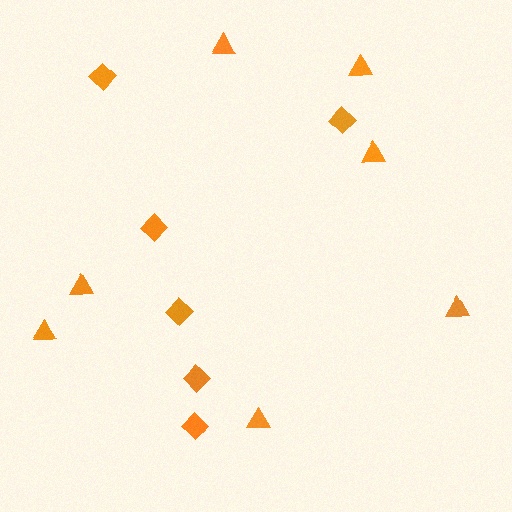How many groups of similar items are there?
There are 2 groups: one group of triangles (7) and one group of diamonds (6).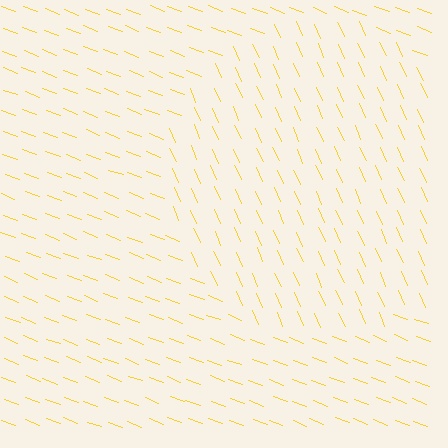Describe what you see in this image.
The image is filled with small yellow line segments. A circle region in the image has lines oriented differently from the surrounding lines, creating a visible texture boundary.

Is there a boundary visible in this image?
Yes, there is a texture boundary formed by a change in line orientation.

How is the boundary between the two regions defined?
The boundary is defined purely by a change in line orientation (approximately 45 degrees difference). All lines are the same color and thickness.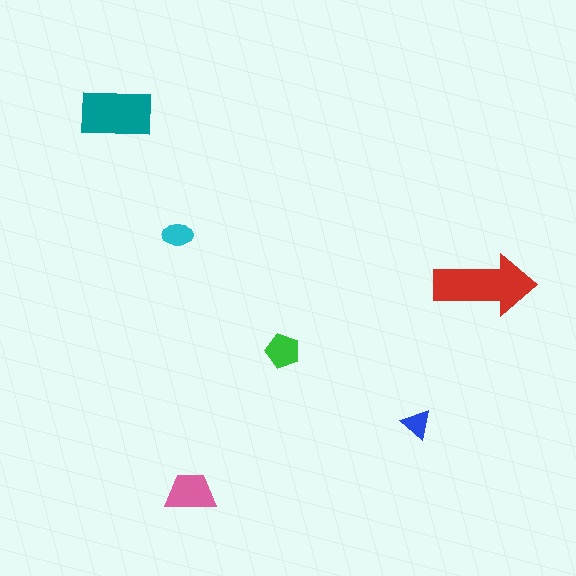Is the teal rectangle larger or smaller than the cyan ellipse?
Larger.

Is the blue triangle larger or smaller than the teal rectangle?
Smaller.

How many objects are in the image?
There are 6 objects in the image.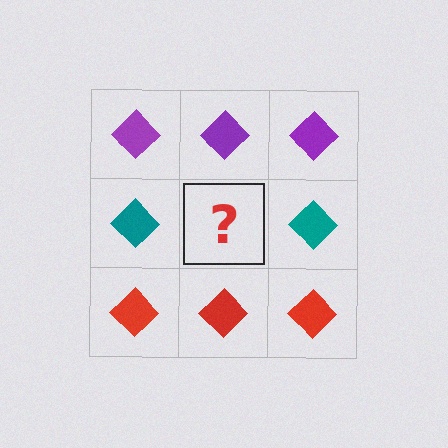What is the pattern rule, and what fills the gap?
The rule is that each row has a consistent color. The gap should be filled with a teal diamond.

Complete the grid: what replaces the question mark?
The question mark should be replaced with a teal diamond.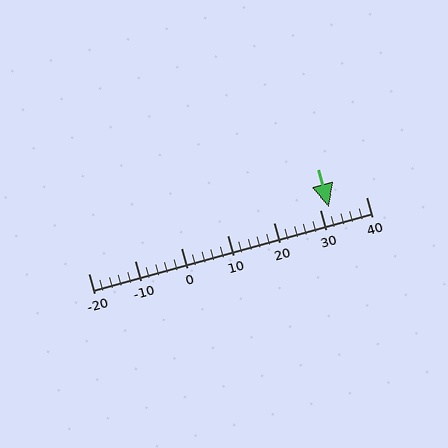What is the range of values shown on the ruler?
The ruler shows values from -20 to 40.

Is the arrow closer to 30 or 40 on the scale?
The arrow is closer to 30.